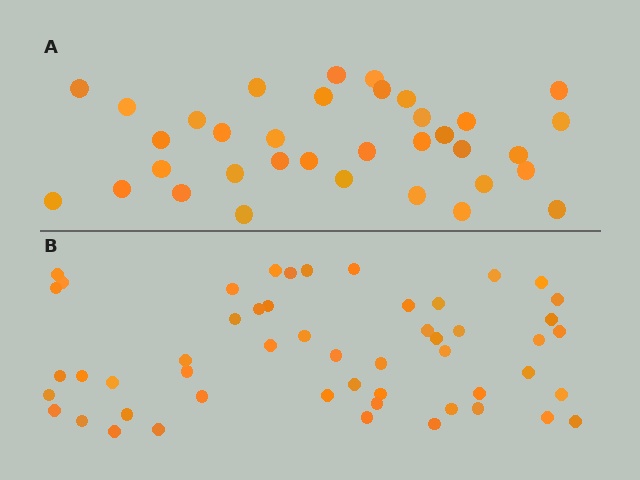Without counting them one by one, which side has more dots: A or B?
Region B (the bottom region) has more dots.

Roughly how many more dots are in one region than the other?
Region B has approximately 15 more dots than region A.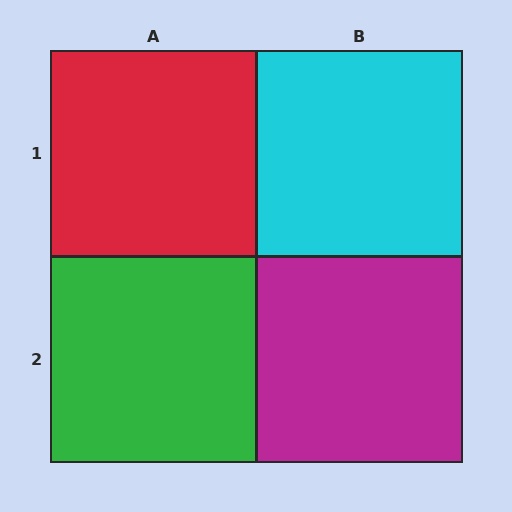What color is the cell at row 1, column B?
Cyan.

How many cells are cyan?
1 cell is cyan.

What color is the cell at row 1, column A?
Red.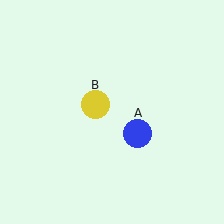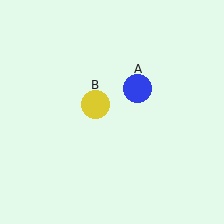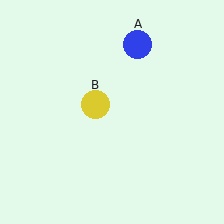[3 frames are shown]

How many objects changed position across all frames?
1 object changed position: blue circle (object A).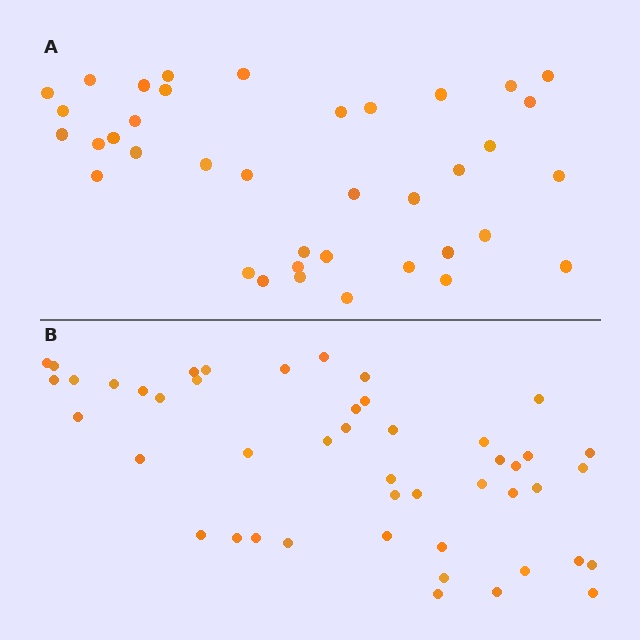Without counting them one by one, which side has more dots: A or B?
Region B (the bottom region) has more dots.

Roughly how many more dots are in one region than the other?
Region B has roughly 8 or so more dots than region A.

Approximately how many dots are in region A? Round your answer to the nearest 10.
About 40 dots. (The exact count is 38, which rounds to 40.)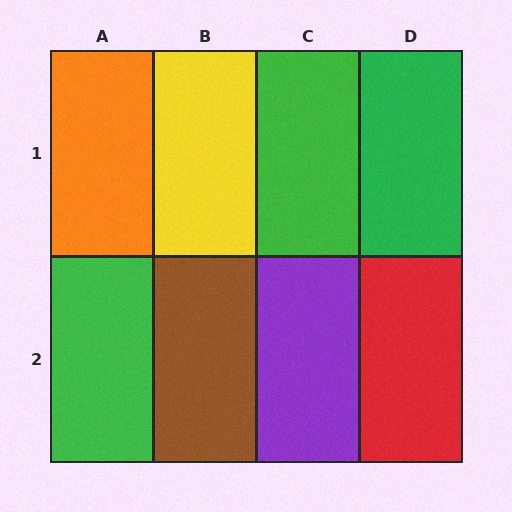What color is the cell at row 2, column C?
Purple.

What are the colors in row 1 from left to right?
Orange, yellow, green, green.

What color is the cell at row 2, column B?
Brown.